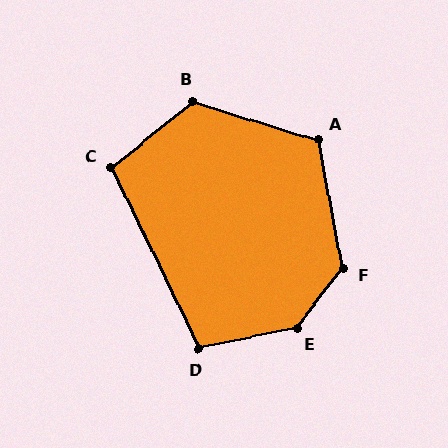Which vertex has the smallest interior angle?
C, at approximately 103 degrees.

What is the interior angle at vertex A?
Approximately 117 degrees (obtuse).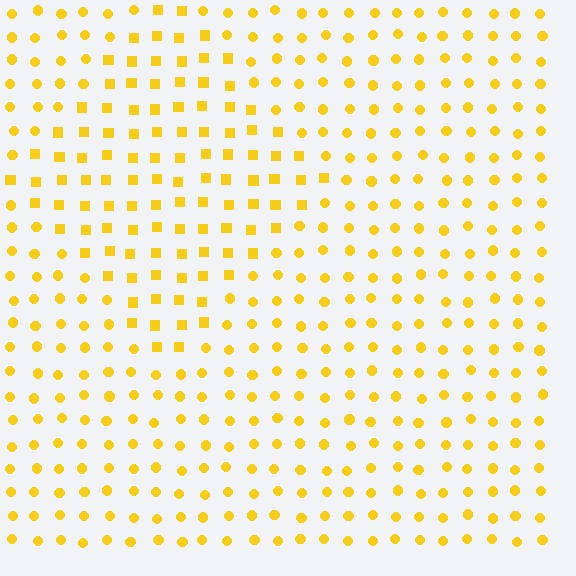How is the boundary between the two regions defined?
The boundary is defined by a change in element shape: squares inside vs. circles outside. All elements share the same color and spacing.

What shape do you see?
I see a diamond.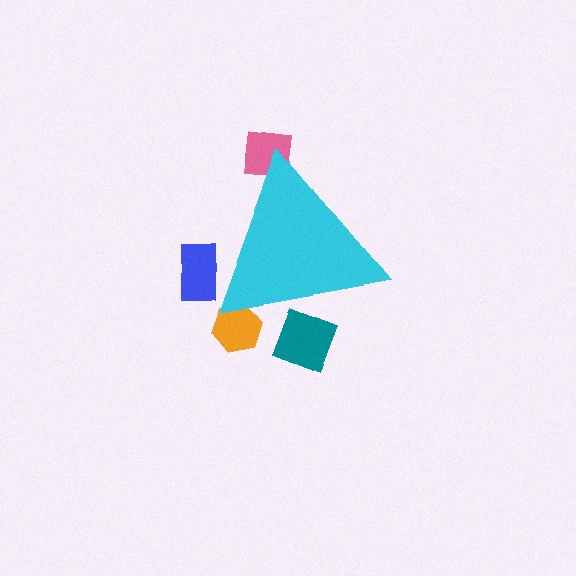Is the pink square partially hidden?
Yes, the pink square is partially hidden behind the cyan triangle.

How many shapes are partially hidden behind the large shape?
4 shapes are partially hidden.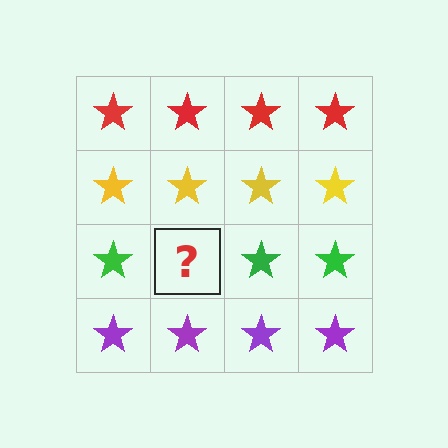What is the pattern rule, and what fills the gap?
The rule is that each row has a consistent color. The gap should be filled with a green star.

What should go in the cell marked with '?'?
The missing cell should contain a green star.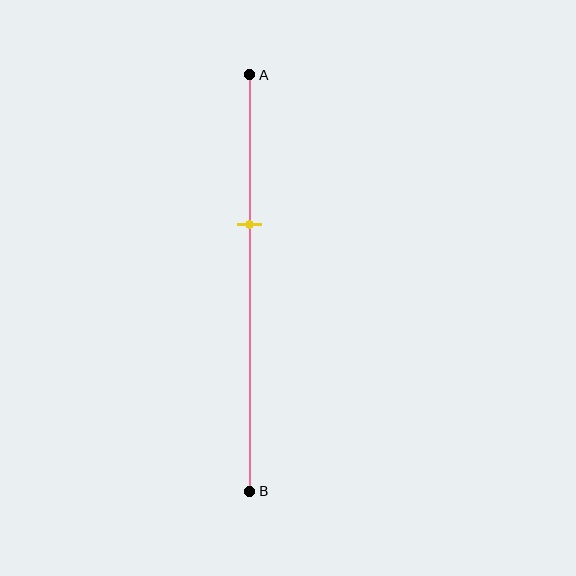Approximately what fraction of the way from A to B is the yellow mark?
The yellow mark is approximately 35% of the way from A to B.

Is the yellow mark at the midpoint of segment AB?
No, the mark is at about 35% from A, not at the 50% midpoint.